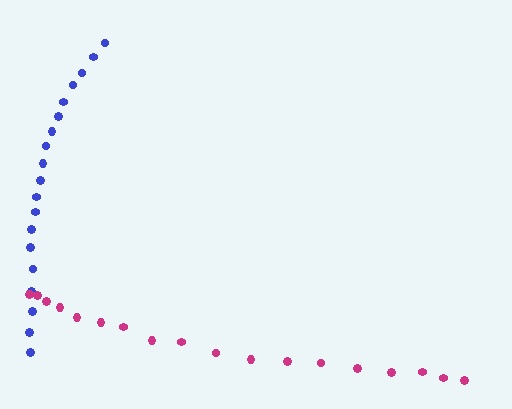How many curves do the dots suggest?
There are 2 distinct paths.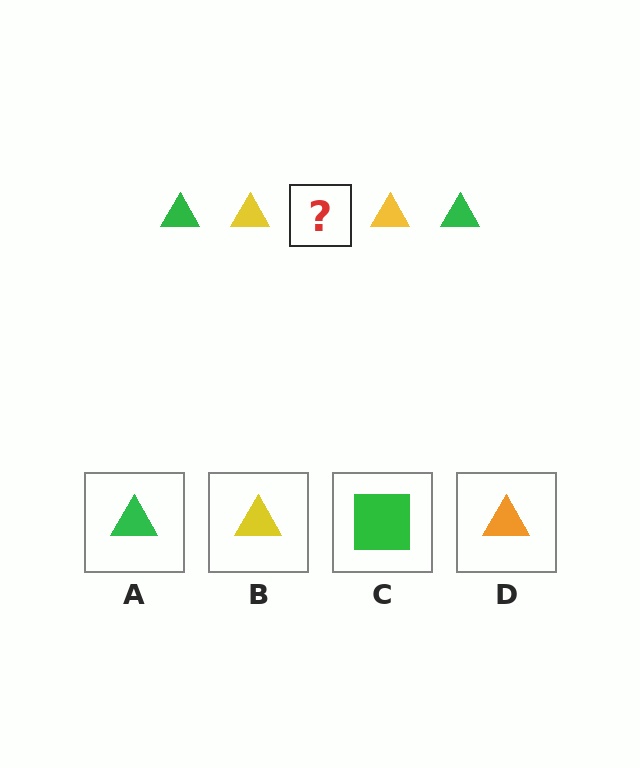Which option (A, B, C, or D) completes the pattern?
A.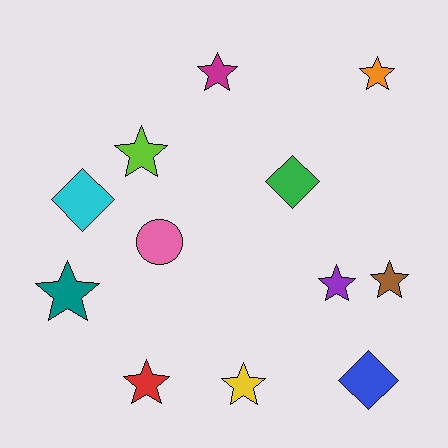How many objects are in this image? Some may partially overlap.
There are 12 objects.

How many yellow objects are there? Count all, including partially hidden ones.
There is 1 yellow object.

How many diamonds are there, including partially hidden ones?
There are 3 diamonds.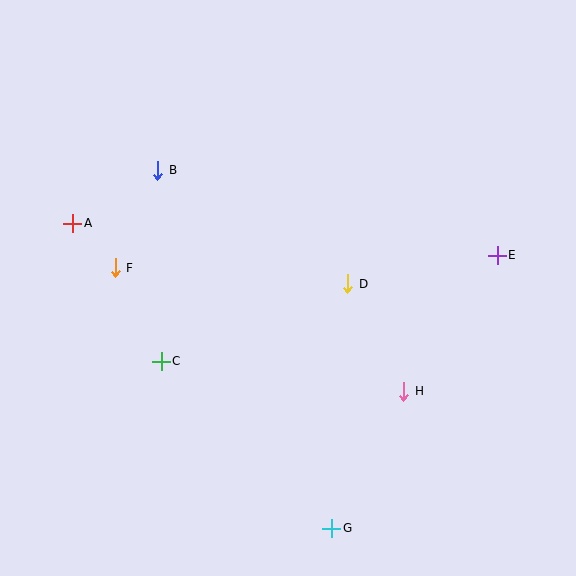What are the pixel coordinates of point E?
Point E is at (497, 255).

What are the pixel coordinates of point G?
Point G is at (332, 528).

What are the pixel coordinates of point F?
Point F is at (115, 268).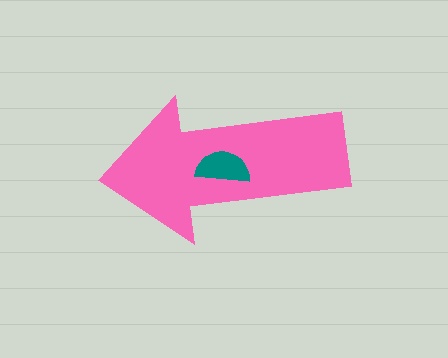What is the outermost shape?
The pink arrow.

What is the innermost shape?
The teal semicircle.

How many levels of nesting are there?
2.